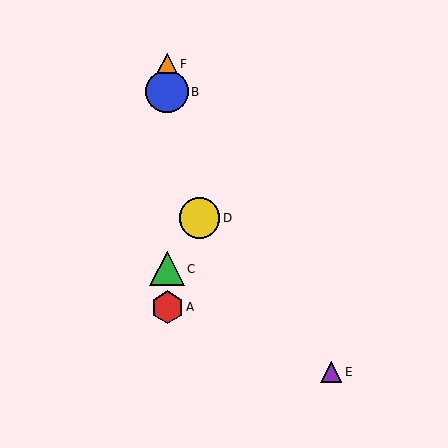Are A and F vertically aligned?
Yes, both are at x≈167.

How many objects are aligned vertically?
4 objects (A, B, C, F) are aligned vertically.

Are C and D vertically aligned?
No, C is at x≈167 and D is at x≈200.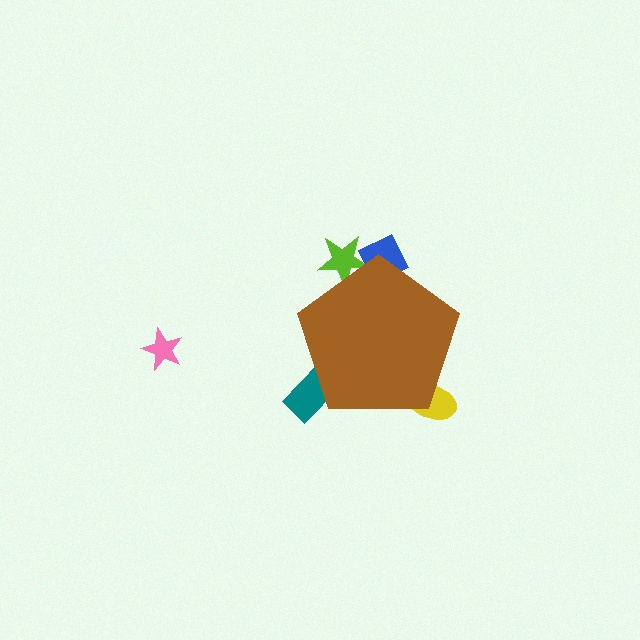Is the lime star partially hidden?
Yes, the lime star is partially hidden behind the brown pentagon.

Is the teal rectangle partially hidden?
Yes, the teal rectangle is partially hidden behind the brown pentagon.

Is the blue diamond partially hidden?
Yes, the blue diamond is partially hidden behind the brown pentagon.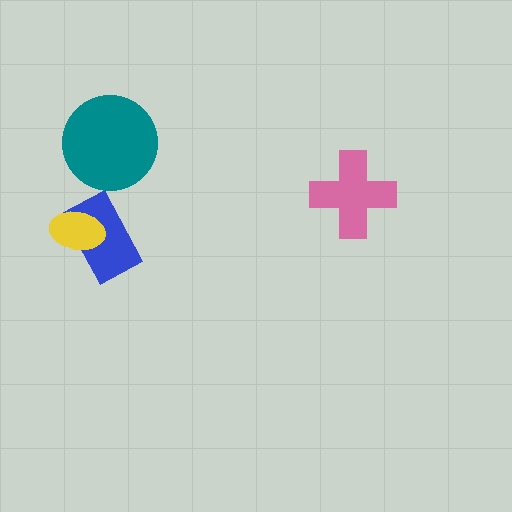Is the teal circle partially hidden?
No, no other shape covers it.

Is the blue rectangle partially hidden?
Yes, it is partially covered by another shape.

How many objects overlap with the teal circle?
0 objects overlap with the teal circle.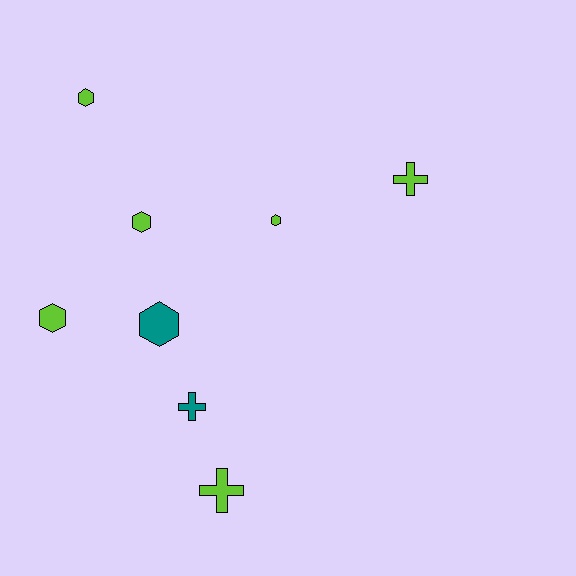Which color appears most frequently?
Lime, with 6 objects.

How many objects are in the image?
There are 8 objects.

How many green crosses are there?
There are no green crosses.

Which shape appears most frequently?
Hexagon, with 5 objects.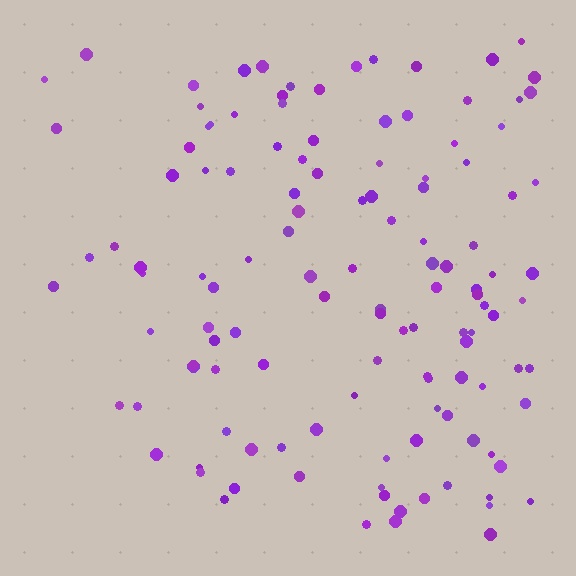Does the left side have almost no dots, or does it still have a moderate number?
Still a moderate number, just noticeably fewer than the right.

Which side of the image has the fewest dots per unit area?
The left.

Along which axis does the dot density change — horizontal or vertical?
Horizontal.